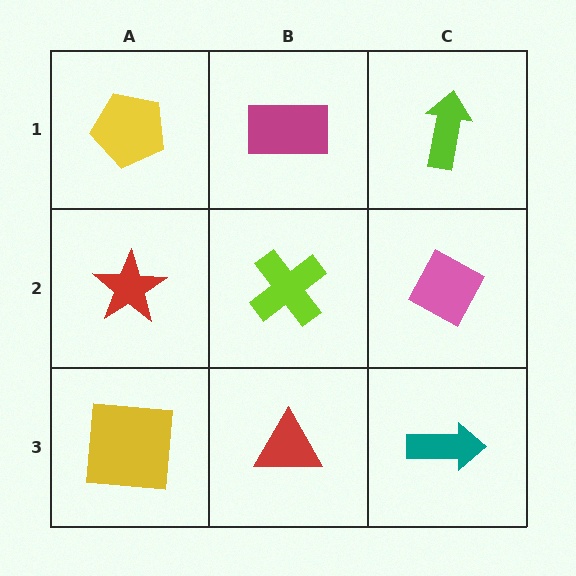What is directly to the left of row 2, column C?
A lime cross.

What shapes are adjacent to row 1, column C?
A pink diamond (row 2, column C), a magenta rectangle (row 1, column B).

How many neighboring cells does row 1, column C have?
2.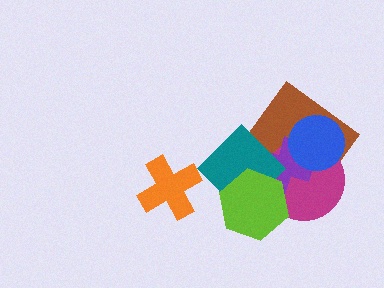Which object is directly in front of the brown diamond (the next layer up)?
The magenta circle is directly in front of the brown diamond.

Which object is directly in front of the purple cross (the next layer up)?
The teal diamond is directly in front of the purple cross.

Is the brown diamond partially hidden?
Yes, it is partially covered by another shape.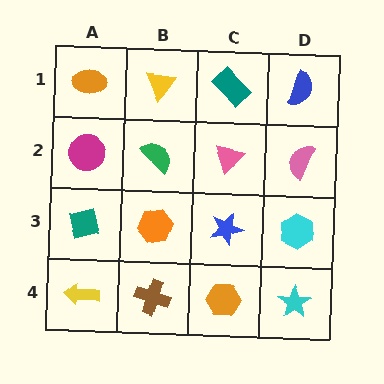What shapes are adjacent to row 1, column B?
A green semicircle (row 2, column B), an orange ellipse (row 1, column A), a teal rectangle (row 1, column C).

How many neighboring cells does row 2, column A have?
3.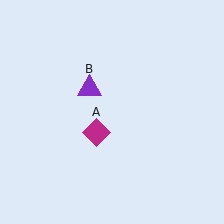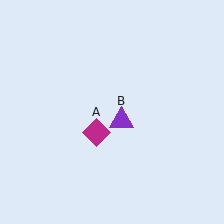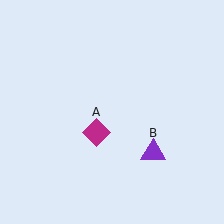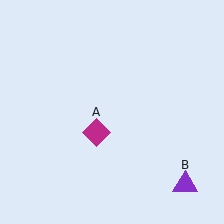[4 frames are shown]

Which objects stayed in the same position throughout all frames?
Magenta diamond (object A) remained stationary.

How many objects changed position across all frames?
1 object changed position: purple triangle (object B).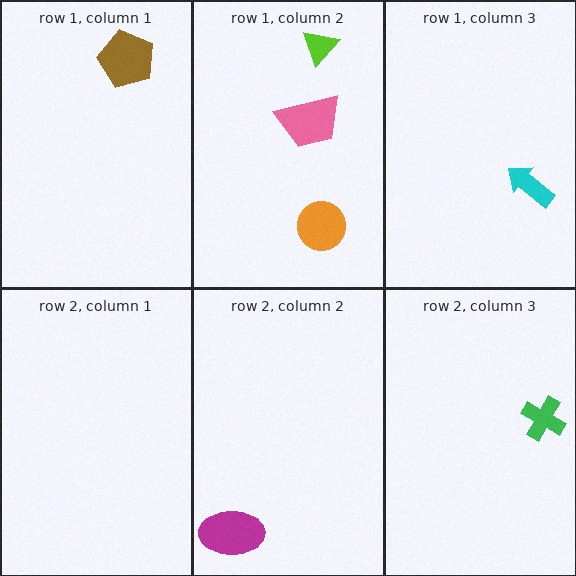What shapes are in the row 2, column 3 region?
The green cross.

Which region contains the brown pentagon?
The row 1, column 1 region.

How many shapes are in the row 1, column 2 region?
3.